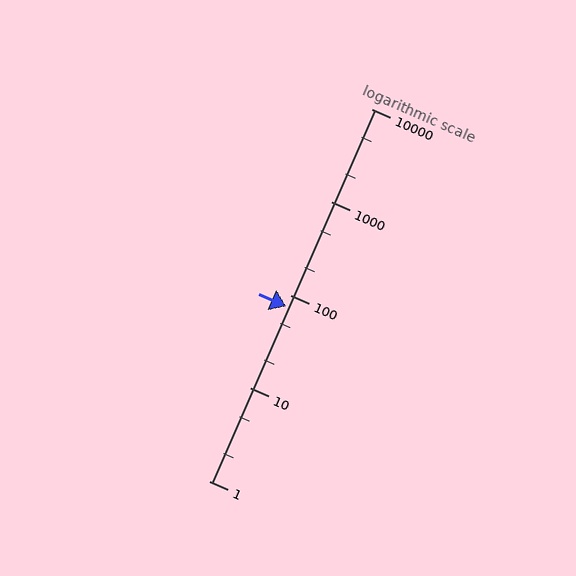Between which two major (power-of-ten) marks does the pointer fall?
The pointer is between 10 and 100.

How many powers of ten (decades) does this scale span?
The scale spans 4 decades, from 1 to 10000.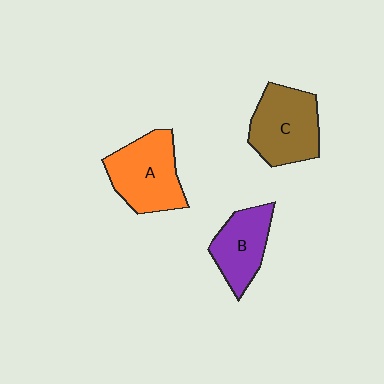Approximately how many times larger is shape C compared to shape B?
Approximately 1.3 times.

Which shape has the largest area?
Shape A (orange).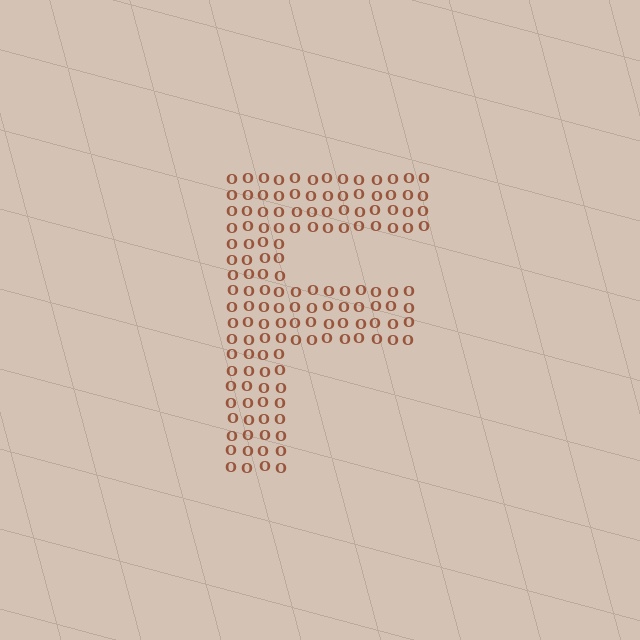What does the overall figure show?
The overall figure shows the letter F.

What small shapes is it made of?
It is made of small letter O's.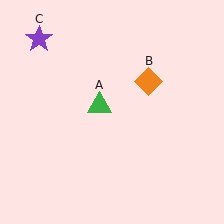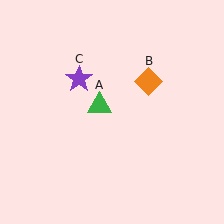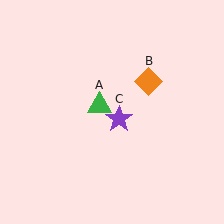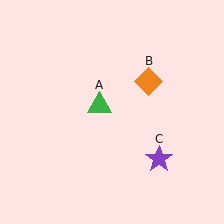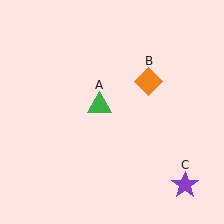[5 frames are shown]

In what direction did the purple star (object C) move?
The purple star (object C) moved down and to the right.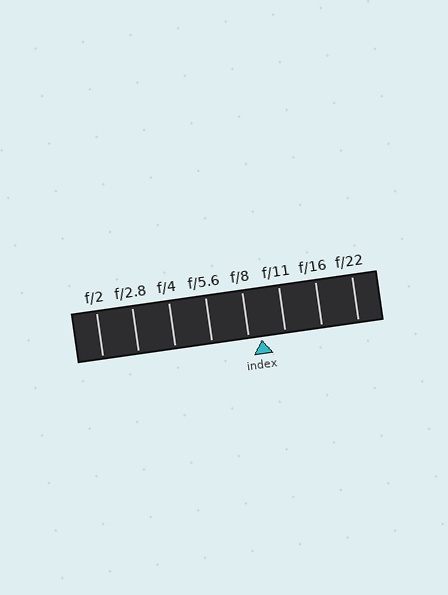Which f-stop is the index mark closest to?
The index mark is closest to f/8.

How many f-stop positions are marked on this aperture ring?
There are 8 f-stop positions marked.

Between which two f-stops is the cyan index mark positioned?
The index mark is between f/8 and f/11.